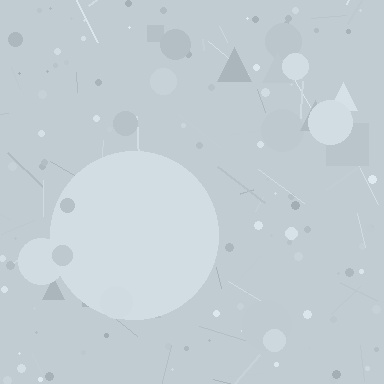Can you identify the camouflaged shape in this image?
The camouflaged shape is a circle.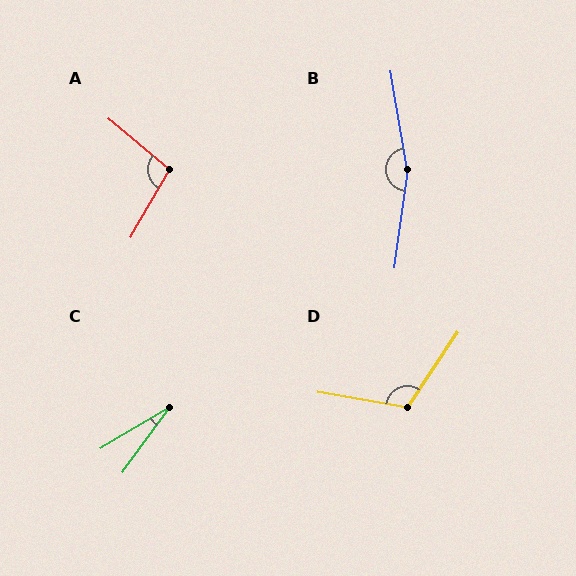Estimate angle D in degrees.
Approximately 114 degrees.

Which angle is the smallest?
C, at approximately 23 degrees.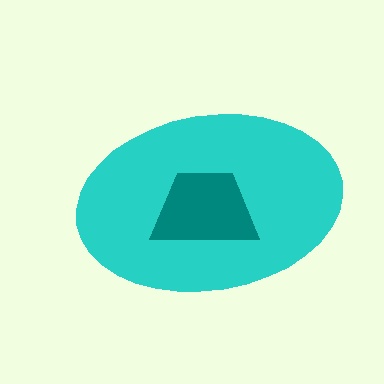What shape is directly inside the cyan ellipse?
The teal trapezoid.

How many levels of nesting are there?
2.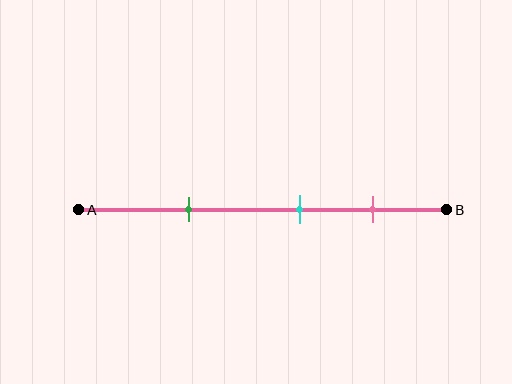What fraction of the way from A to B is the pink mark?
The pink mark is approximately 80% (0.8) of the way from A to B.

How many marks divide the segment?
There are 3 marks dividing the segment.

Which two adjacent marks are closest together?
The cyan and pink marks are the closest adjacent pair.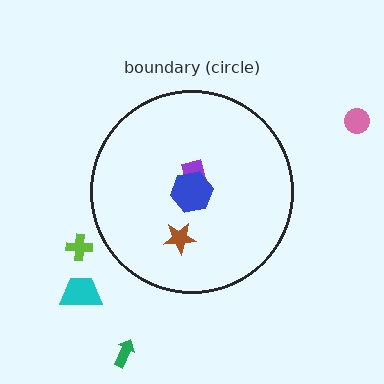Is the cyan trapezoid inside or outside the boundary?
Outside.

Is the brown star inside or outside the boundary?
Inside.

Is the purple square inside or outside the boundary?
Inside.